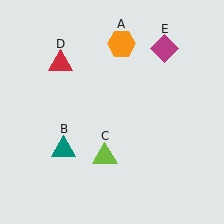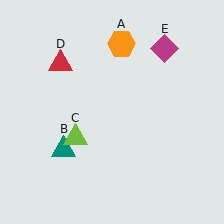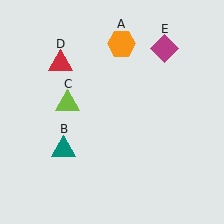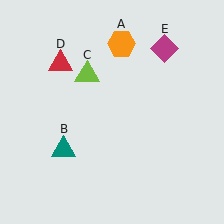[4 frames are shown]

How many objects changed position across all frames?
1 object changed position: lime triangle (object C).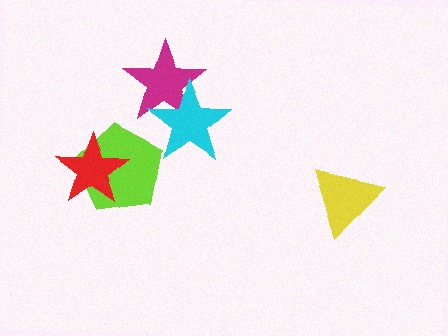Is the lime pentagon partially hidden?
Yes, it is partially covered by another shape.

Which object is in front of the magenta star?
The cyan star is in front of the magenta star.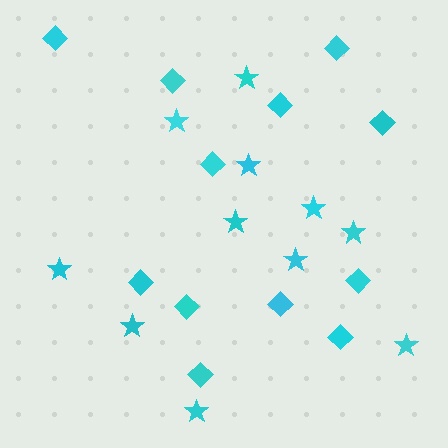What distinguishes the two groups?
There are 2 groups: one group of stars (11) and one group of diamonds (12).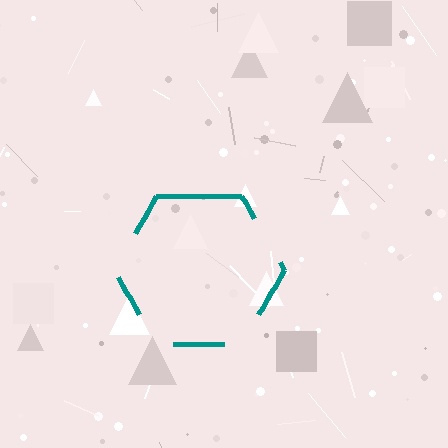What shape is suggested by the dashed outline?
The dashed outline suggests a hexagon.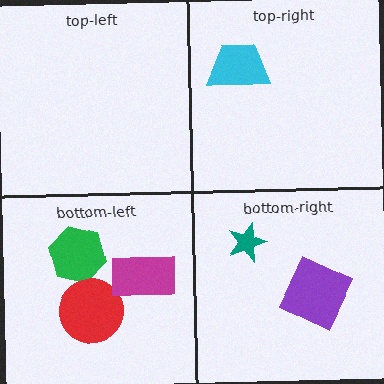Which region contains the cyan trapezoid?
The top-right region.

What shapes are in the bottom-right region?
The purple square, the teal star.